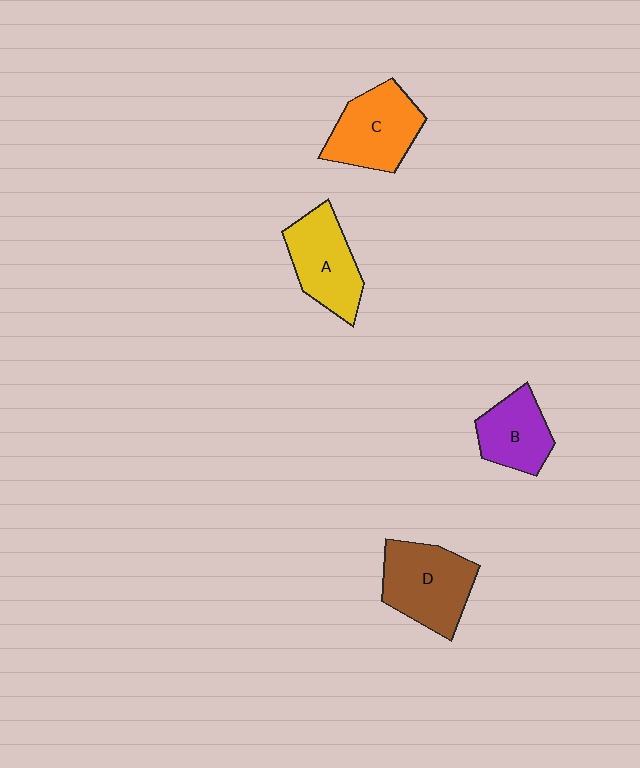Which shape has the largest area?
Shape D (brown).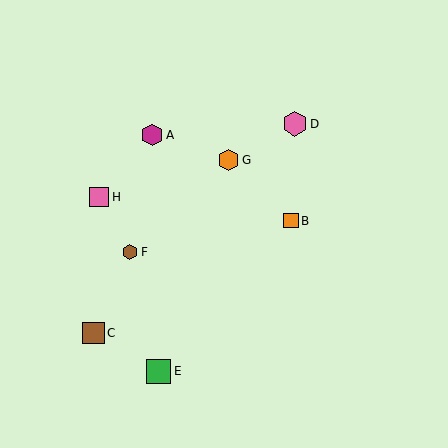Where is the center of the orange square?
The center of the orange square is at (291, 221).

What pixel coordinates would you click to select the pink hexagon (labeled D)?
Click at (295, 124) to select the pink hexagon D.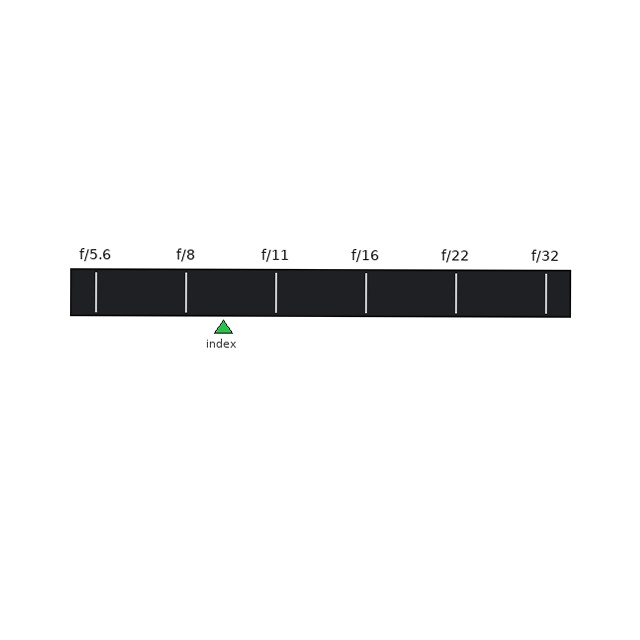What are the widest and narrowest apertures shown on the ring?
The widest aperture shown is f/5.6 and the narrowest is f/32.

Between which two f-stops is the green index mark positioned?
The index mark is between f/8 and f/11.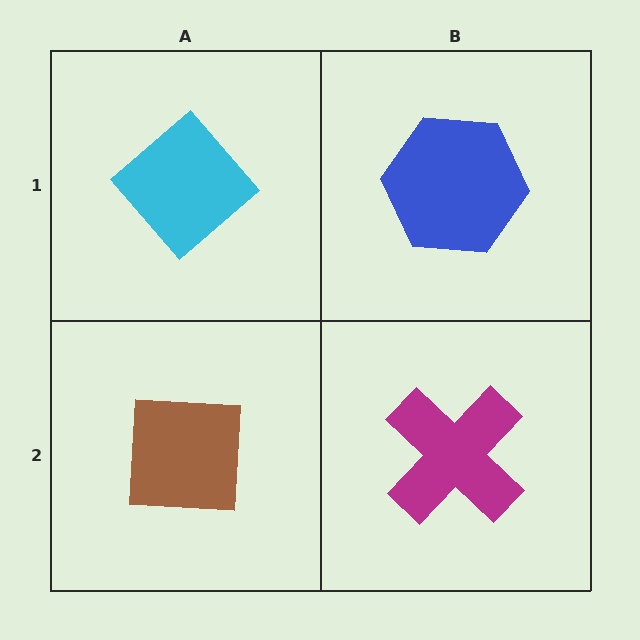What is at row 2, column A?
A brown square.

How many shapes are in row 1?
2 shapes.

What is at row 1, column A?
A cyan diamond.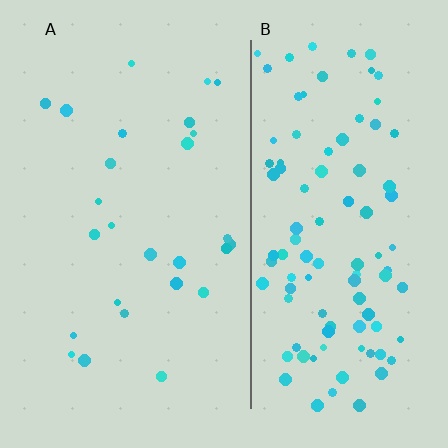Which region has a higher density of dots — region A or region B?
B (the right).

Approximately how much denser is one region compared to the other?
Approximately 3.9× — region B over region A.